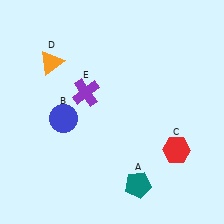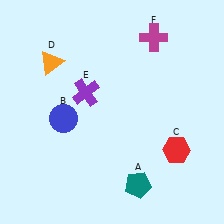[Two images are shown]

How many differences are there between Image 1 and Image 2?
There is 1 difference between the two images.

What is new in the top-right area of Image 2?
A magenta cross (F) was added in the top-right area of Image 2.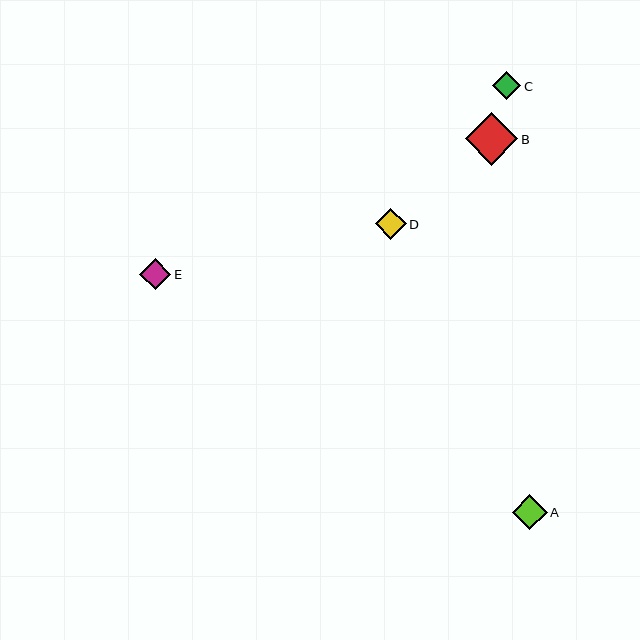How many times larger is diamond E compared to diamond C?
Diamond E is approximately 1.1 times the size of diamond C.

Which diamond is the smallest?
Diamond C is the smallest with a size of approximately 28 pixels.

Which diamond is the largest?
Diamond B is the largest with a size of approximately 53 pixels.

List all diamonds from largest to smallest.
From largest to smallest: B, A, D, E, C.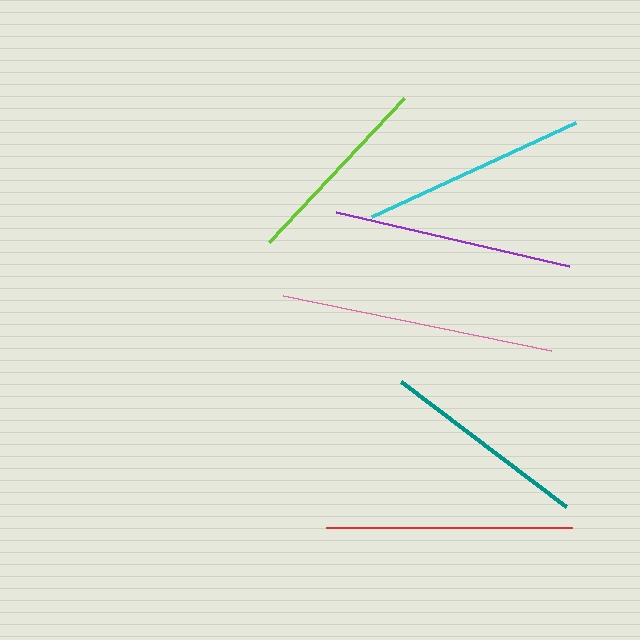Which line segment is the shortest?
The lime line is the shortest at approximately 197 pixels.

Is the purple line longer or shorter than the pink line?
The pink line is longer than the purple line.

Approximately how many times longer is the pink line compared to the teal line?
The pink line is approximately 1.3 times the length of the teal line.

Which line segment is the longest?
The pink line is the longest at approximately 273 pixels.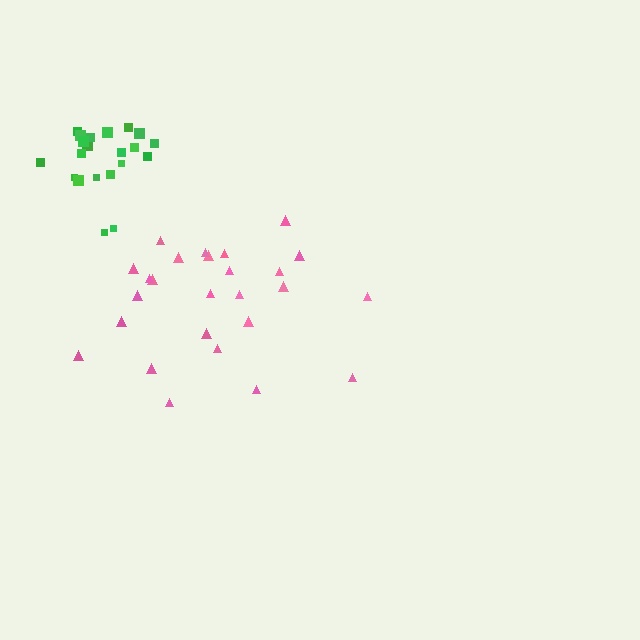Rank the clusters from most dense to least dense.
green, pink.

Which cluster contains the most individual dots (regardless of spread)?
Pink (26).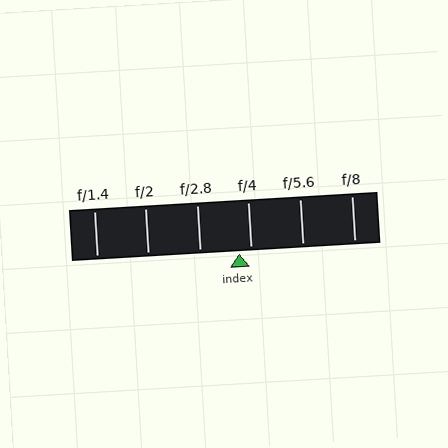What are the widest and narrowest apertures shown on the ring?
The widest aperture shown is f/1.4 and the narrowest is f/8.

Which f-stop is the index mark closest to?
The index mark is closest to f/4.